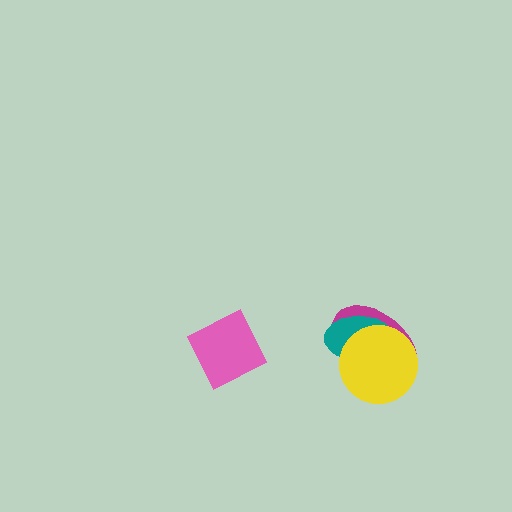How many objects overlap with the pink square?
0 objects overlap with the pink square.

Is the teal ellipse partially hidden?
Yes, it is partially covered by another shape.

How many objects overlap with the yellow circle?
2 objects overlap with the yellow circle.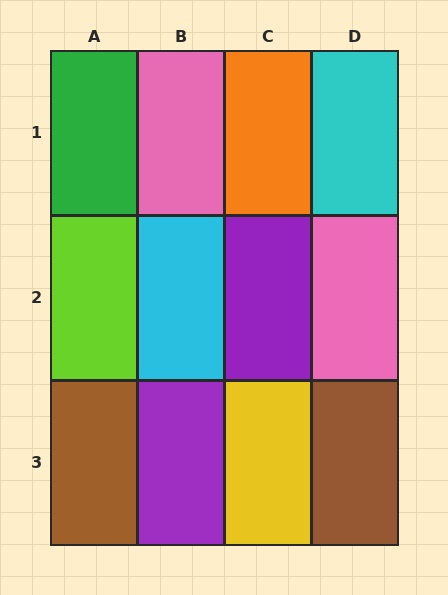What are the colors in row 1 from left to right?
Green, pink, orange, cyan.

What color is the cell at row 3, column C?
Yellow.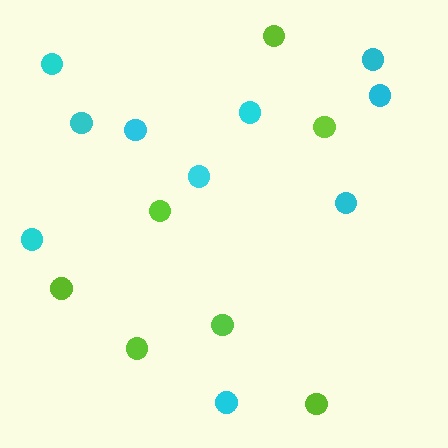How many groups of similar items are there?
There are 2 groups: one group of lime circles (7) and one group of cyan circles (10).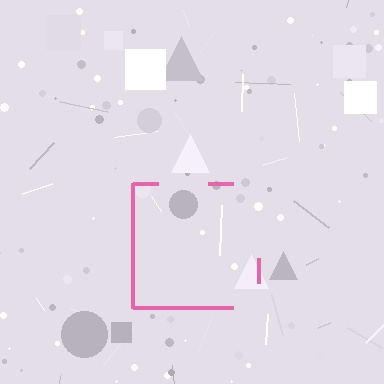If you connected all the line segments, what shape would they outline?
They would outline a square.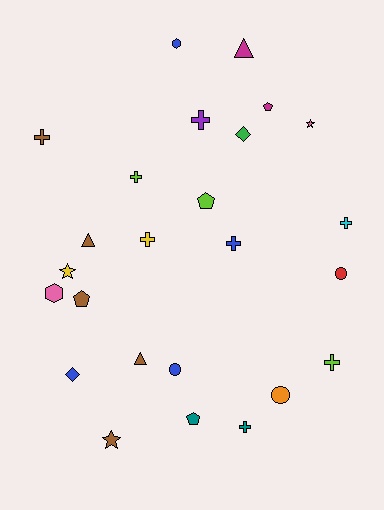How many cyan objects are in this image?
There is 1 cyan object.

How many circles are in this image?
There are 3 circles.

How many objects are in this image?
There are 25 objects.